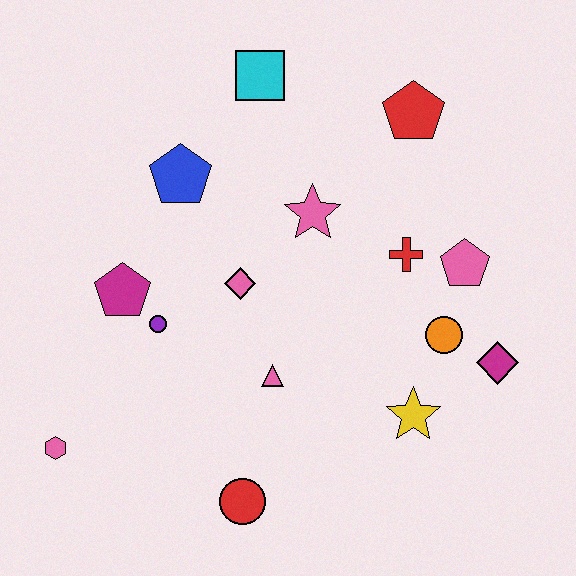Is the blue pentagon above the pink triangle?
Yes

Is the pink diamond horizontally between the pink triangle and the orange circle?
No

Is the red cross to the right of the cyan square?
Yes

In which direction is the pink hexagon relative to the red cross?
The pink hexagon is to the left of the red cross.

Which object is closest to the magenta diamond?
The orange circle is closest to the magenta diamond.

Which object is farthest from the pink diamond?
The magenta diamond is farthest from the pink diamond.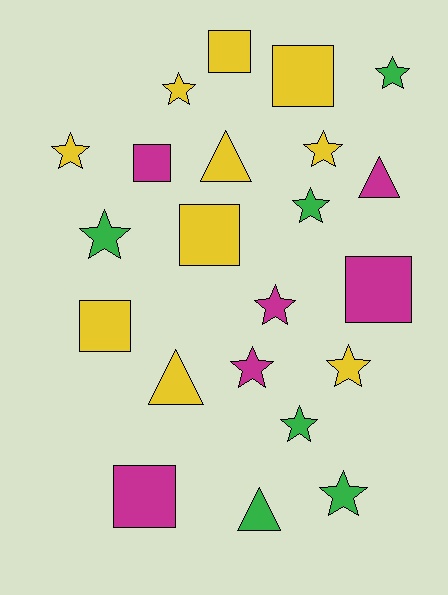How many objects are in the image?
There are 22 objects.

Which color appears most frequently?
Yellow, with 10 objects.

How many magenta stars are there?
There are 2 magenta stars.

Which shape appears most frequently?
Star, with 11 objects.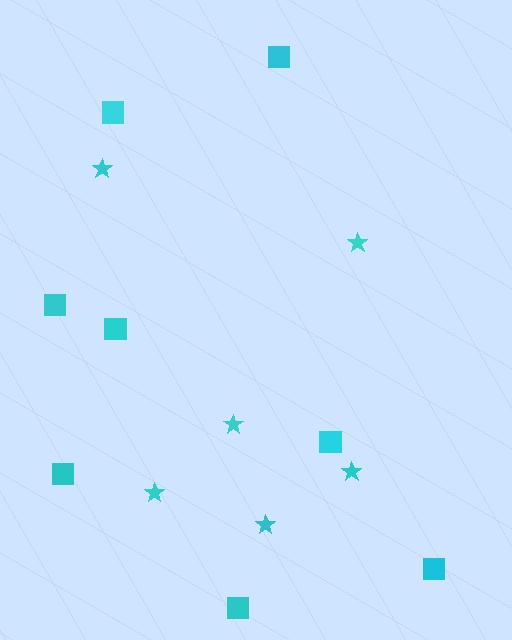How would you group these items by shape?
There are 2 groups: one group of stars (6) and one group of squares (8).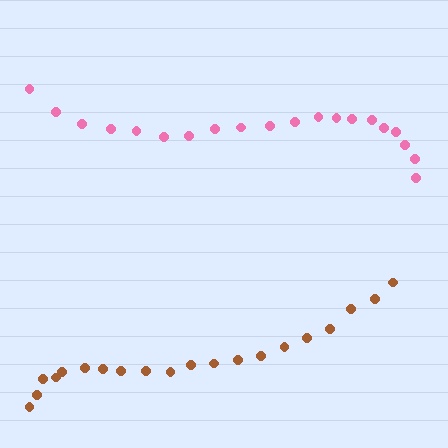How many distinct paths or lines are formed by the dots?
There are 2 distinct paths.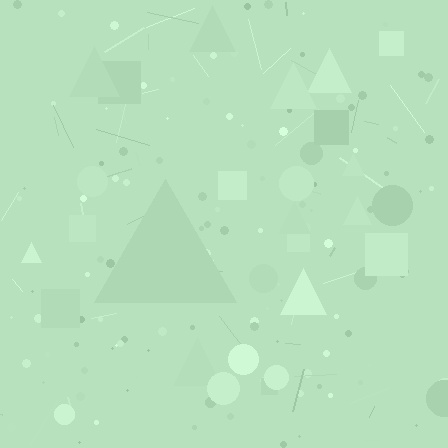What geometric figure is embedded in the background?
A triangle is embedded in the background.